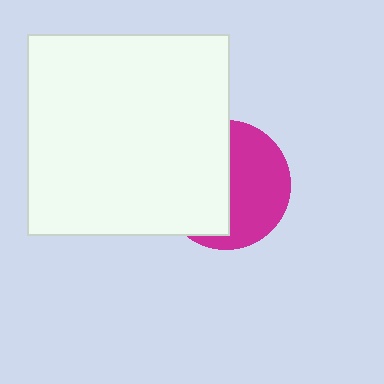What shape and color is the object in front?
The object in front is a white square.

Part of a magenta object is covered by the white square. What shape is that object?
It is a circle.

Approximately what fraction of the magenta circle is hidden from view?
Roughly 50% of the magenta circle is hidden behind the white square.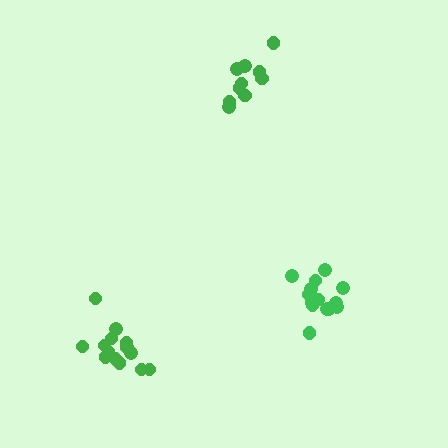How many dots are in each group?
Group 1: 10 dots, Group 2: 14 dots, Group 3: 14 dots (38 total).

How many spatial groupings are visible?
There are 3 spatial groupings.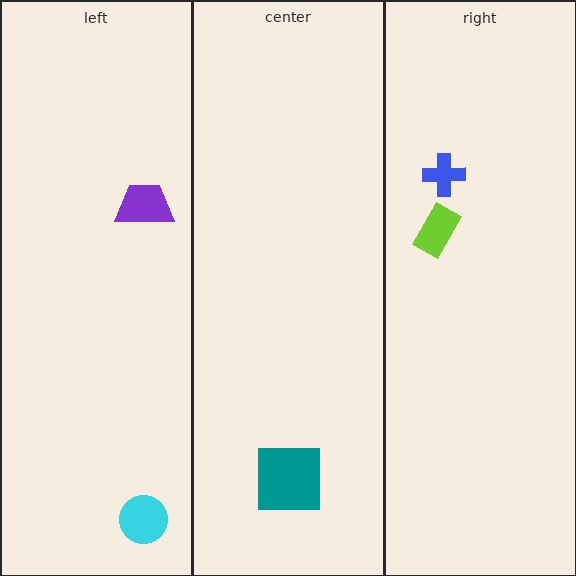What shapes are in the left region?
The cyan circle, the purple trapezoid.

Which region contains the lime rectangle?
The right region.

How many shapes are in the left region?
2.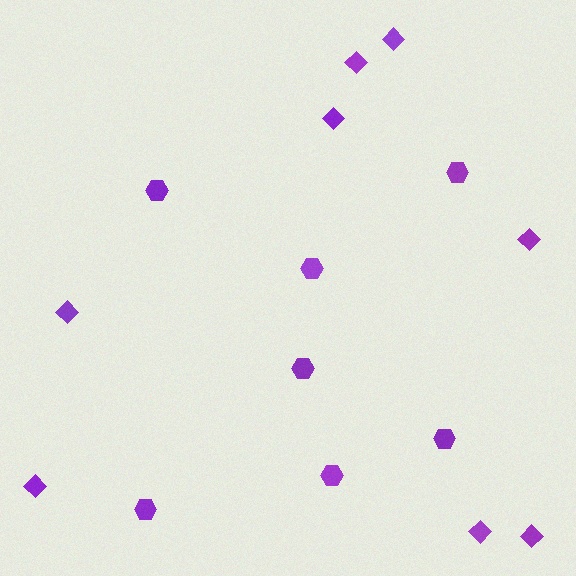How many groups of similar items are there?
There are 2 groups: one group of hexagons (7) and one group of diamonds (8).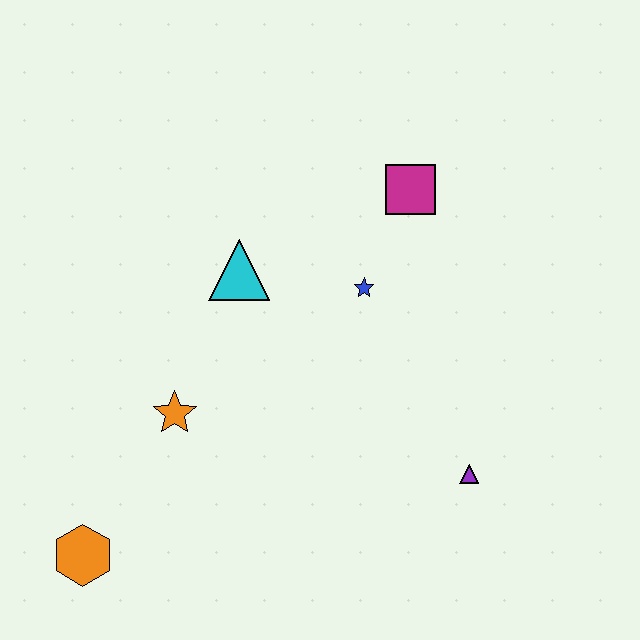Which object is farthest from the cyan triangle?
The orange hexagon is farthest from the cyan triangle.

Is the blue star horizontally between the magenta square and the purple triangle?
No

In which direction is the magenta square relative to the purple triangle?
The magenta square is above the purple triangle.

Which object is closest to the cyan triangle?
The blue star is closest to the cyan triangle.